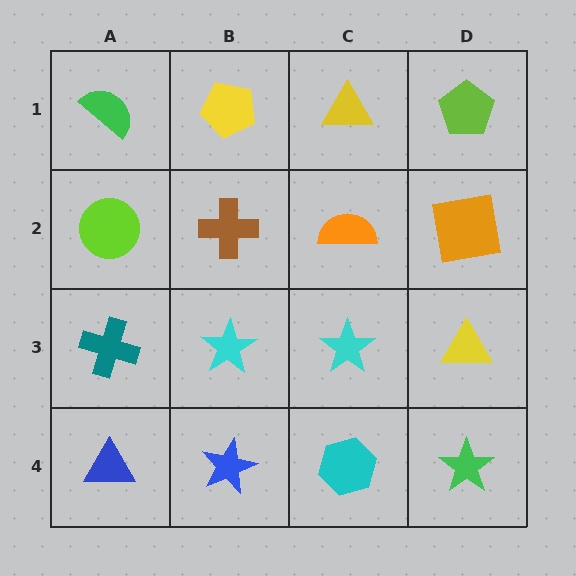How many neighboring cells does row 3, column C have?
4.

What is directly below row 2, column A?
A teal cross.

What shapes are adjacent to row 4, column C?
A cyan star (row 3, column C), a blue star (row 4, column B), a green star (row 4, column D).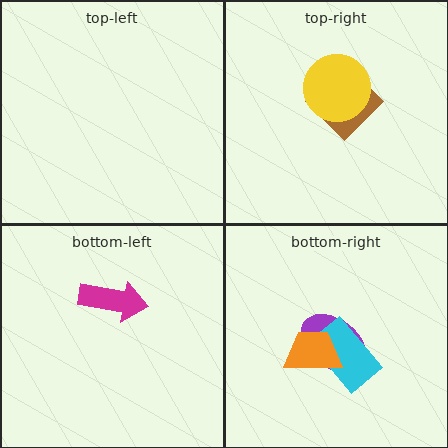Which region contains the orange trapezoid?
The bottom-right region.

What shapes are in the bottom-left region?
The magenta arrow.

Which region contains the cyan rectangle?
The bottom-right region.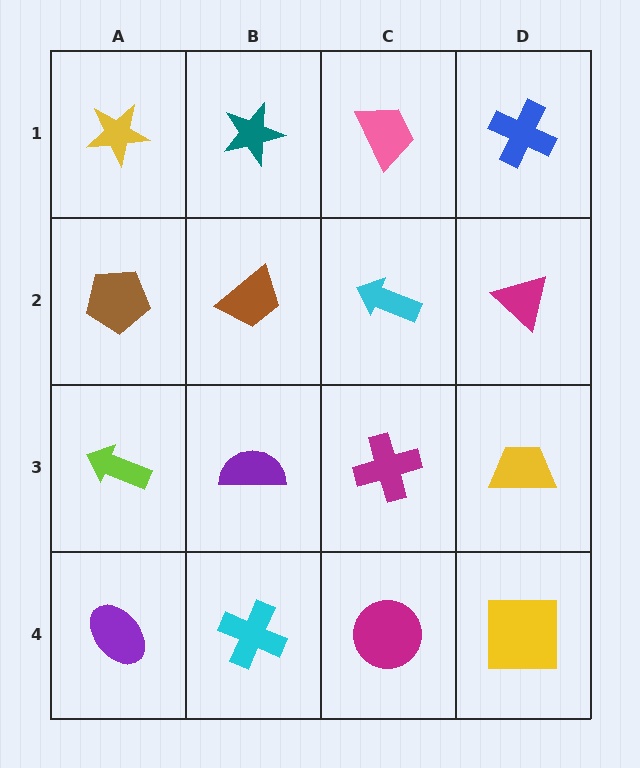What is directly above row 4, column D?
A yellow trapezoid.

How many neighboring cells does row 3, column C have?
4.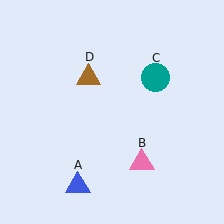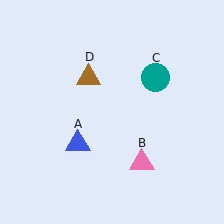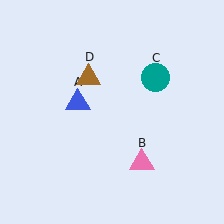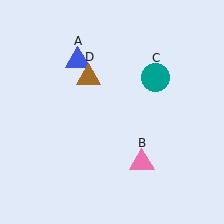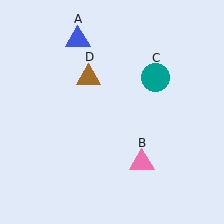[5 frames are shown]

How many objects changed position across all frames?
1 object changed position: blue triangle (object A).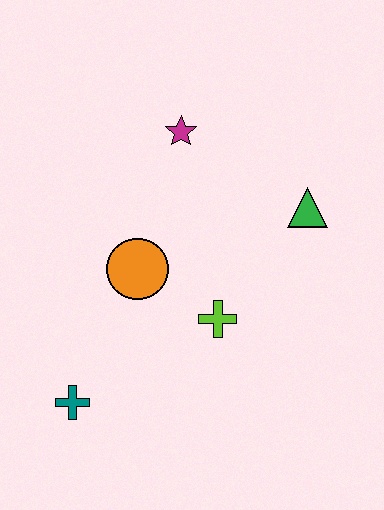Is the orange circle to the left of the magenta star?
Yes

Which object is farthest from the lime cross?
The magenta star is farthest from the lime cross.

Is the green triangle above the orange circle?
Yes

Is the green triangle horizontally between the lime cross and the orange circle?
No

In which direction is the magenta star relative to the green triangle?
The magenta star is to the left of the green triangle.